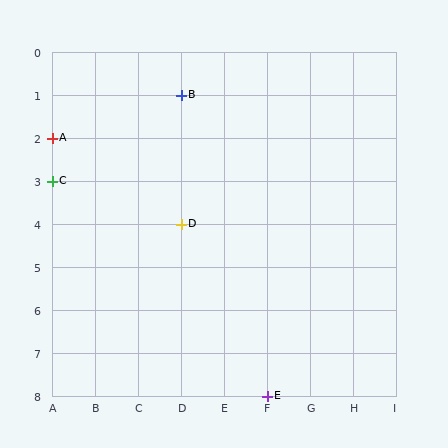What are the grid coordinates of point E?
Point E is at grid coordinates (F, 8).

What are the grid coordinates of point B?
Point B is at grid coordinates (D, 1).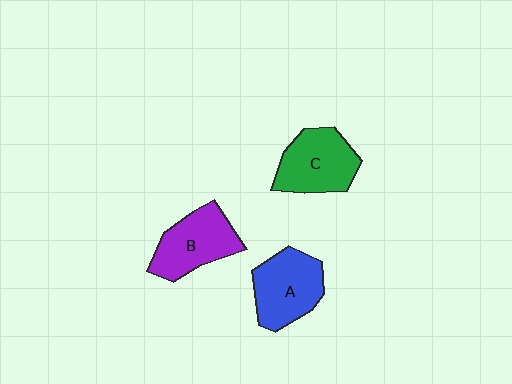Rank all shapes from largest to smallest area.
From largest to smallest: A (blue), C (green), B (purple).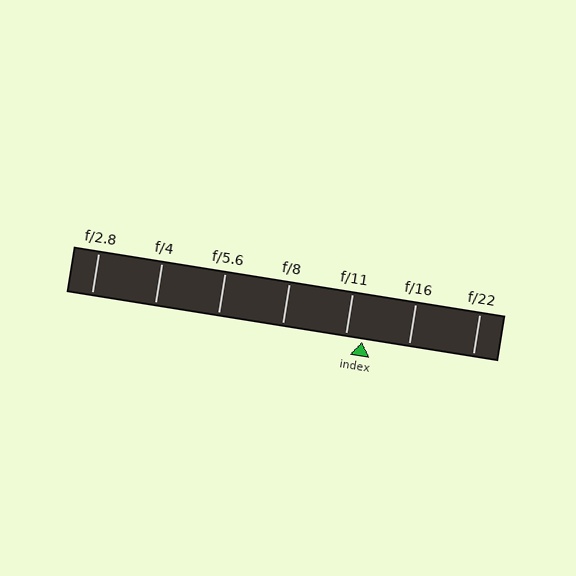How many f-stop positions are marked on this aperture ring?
There are 7 f-stop positions marked.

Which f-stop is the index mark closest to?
The index mark is closest to f/11.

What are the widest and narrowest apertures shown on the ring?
The widest aperture shown is f/2.8 and the narrowest is f/22.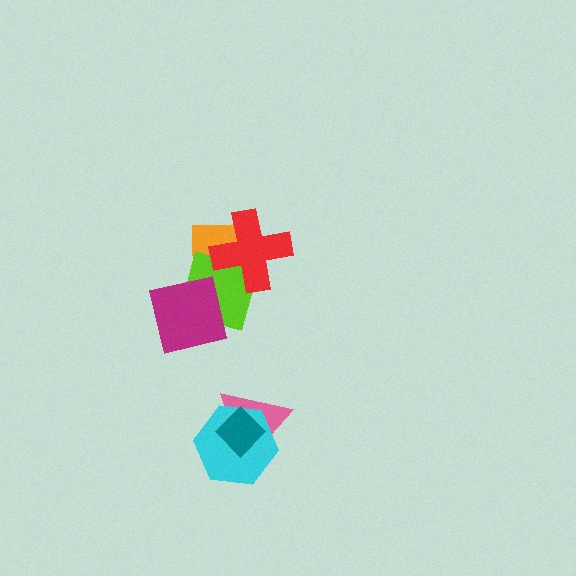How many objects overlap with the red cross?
2 objects overlap with the red cross.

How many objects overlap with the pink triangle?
2 objects overlap with the pink triangle.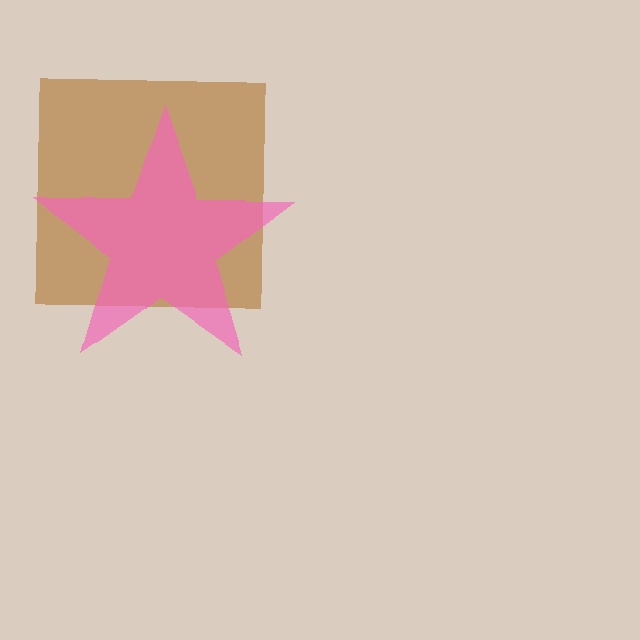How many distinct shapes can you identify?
There are 2 distinct shapes: a brown square, a pink star.